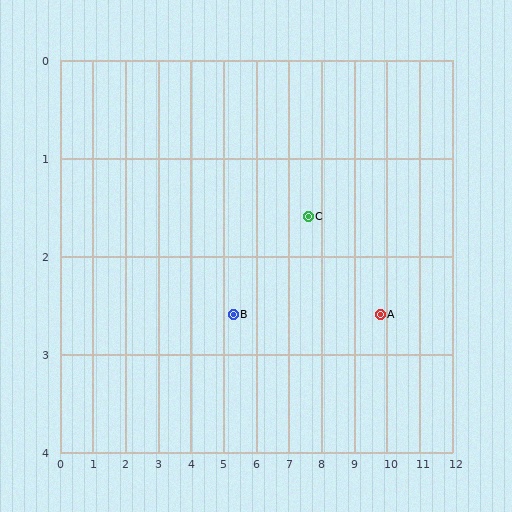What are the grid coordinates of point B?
Point B is at approximately (5.3, 2.6).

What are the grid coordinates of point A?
Point A is at approximately (9.8, 2.6).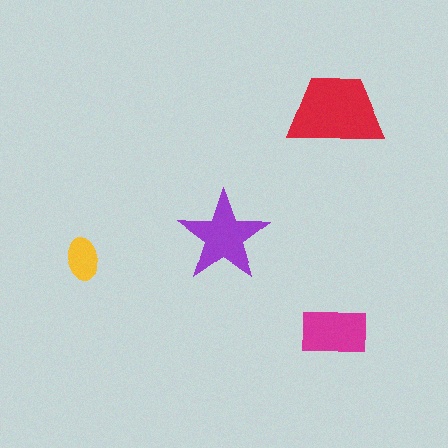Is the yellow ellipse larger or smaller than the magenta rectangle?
Smaller.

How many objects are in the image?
There are 4 objects in the image.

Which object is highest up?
The red trapezoid is topmost.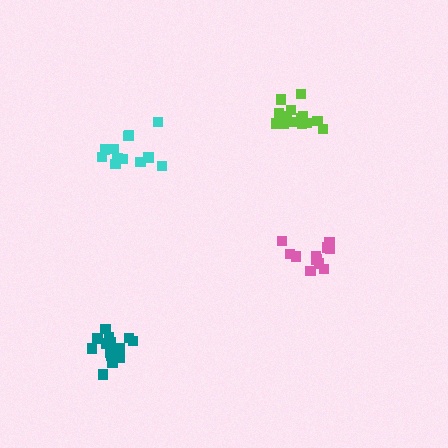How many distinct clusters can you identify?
There are 4 distinct clusters.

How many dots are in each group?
Group 1: 14 dots, Group 2: 15 dots, Group 3: 12 dots, Group 4: 11 dots (52 total).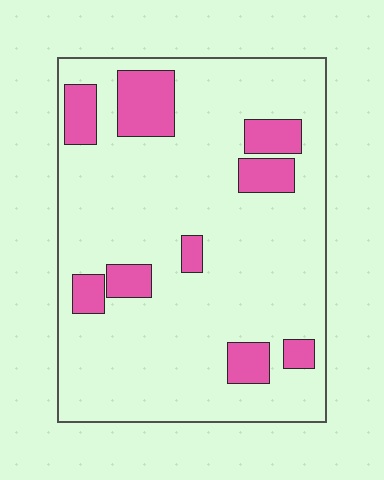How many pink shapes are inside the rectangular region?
9.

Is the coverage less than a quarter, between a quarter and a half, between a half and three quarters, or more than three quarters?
Less than a quarter.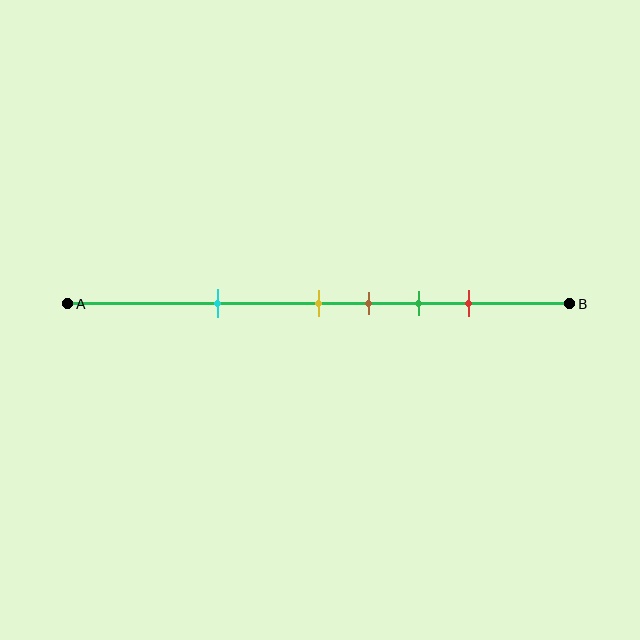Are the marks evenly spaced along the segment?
No, the marks are not evenly spaced.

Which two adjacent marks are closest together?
The yellow and brown marks are the closest adjacent pair.